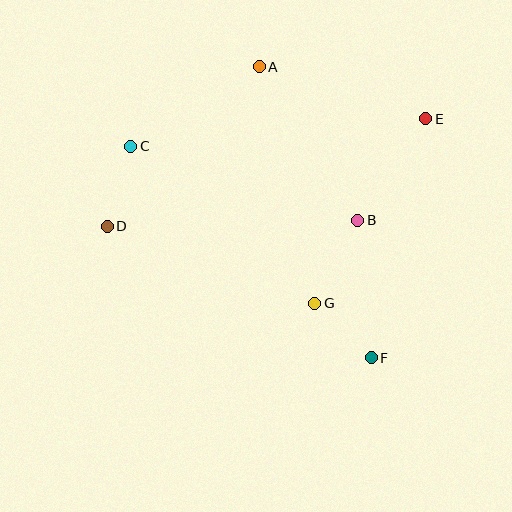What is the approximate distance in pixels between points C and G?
The distance between C and G is approximately 241 pixels.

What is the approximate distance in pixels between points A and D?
The distance between A and D is approximately 220 pixels.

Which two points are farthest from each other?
Points D and E are farthest from each other.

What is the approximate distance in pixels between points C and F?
The distance between C and F is approximately 320 pixels.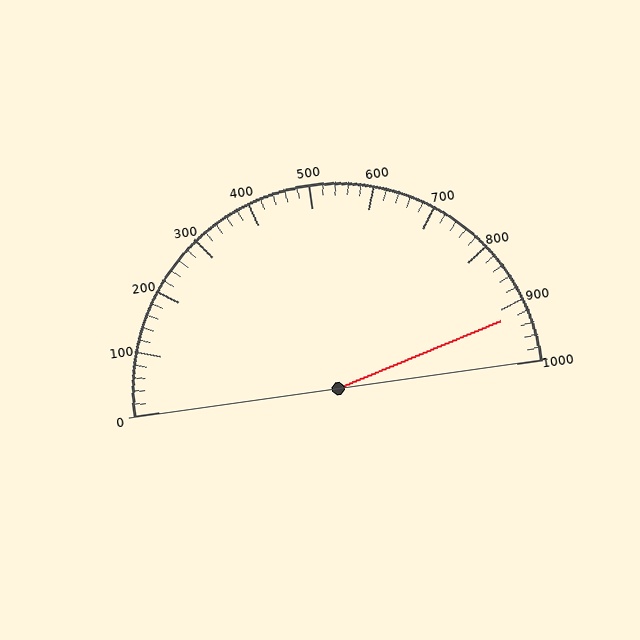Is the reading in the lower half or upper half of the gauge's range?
The reading is in the upper half of the range (0 to 1000).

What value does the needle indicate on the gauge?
The needle indicates approximately 920.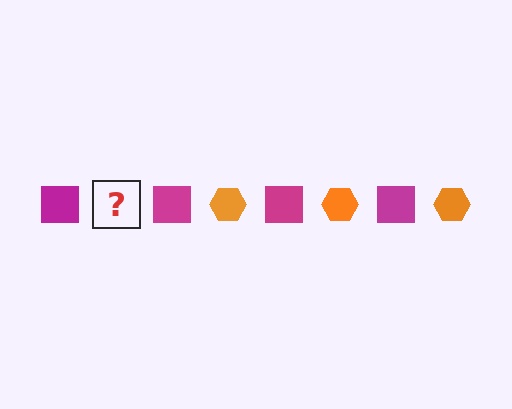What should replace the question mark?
The question mark should be replaced with an orange hexagon.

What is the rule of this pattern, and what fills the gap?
The rule is that the pattern alternates between magenta square and orange hexagon. The gap should be filled with an orange hexagon.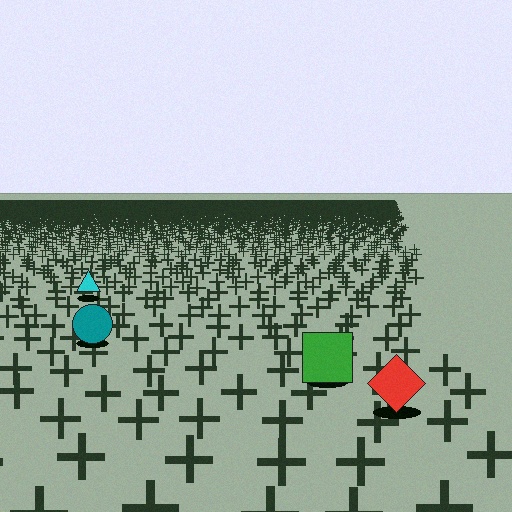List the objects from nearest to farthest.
From nearest to farthest: the red diamond, the green square, the teal circle, the cyan triangle.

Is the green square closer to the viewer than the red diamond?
No. The red diamond is closer — you can tell from the texture gradient: the ground texture is coarser near it.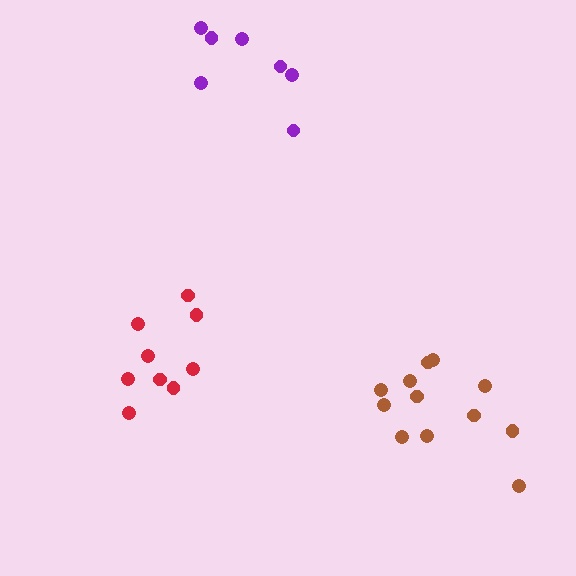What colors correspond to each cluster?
The clusters are colored: brown, purple, red.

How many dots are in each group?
Group 1: 12 dots, Group 2: 7 dots, Group 3: 9 dots (28 total).